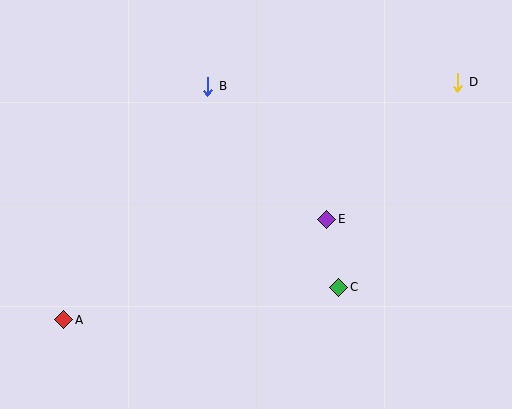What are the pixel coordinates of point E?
Point E is at (327, 219).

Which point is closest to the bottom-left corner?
Point A is closest to the bottom-left corner.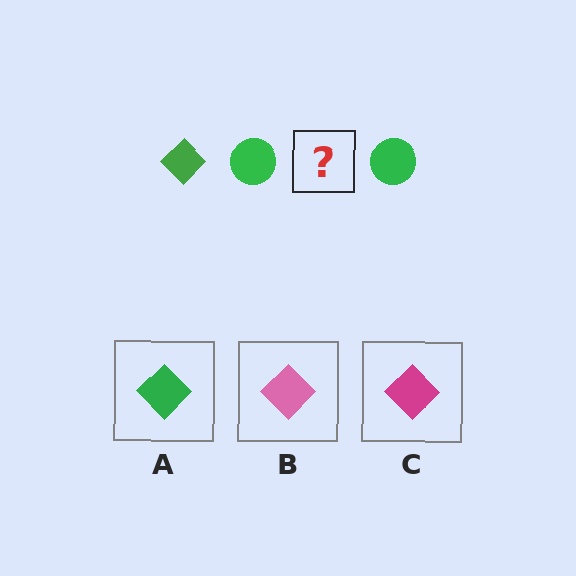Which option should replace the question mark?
Option A.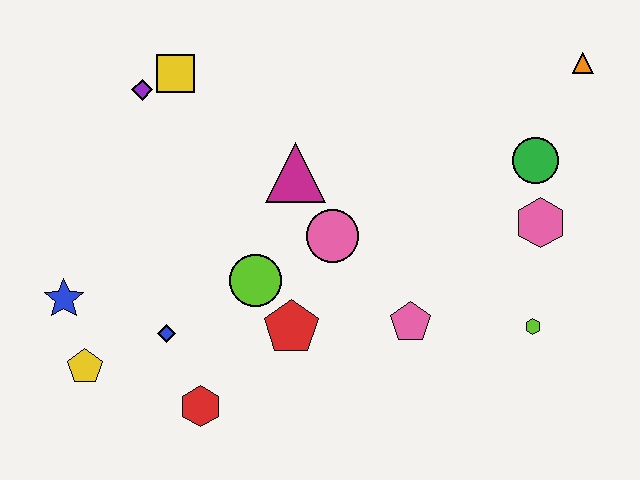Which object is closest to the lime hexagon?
The pink hexagon is closest to the lime hexagon.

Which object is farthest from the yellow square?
The lime hexagon is farthest from the yellow square.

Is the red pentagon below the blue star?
Yes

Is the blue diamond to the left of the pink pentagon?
Yes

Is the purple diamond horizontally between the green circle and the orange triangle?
No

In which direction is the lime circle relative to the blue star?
The lime circle is to the right of the blue star.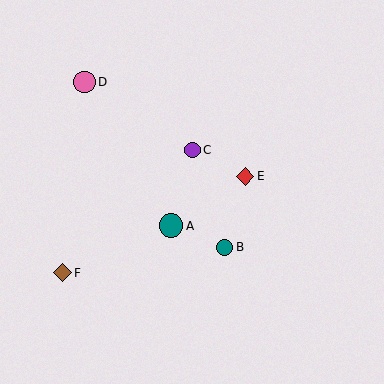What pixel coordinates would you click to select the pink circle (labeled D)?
Click at (84, 82) to select the pink circle D.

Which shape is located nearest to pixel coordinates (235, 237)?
The teal circle (labeled B) at (225, 247) is nearest to that location.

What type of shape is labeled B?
Shape B is a teal circle.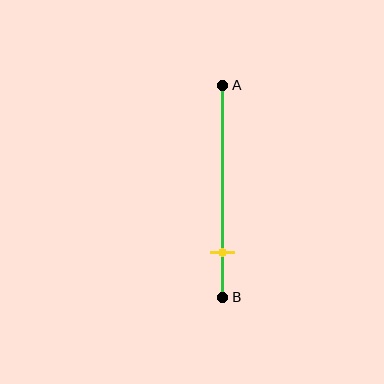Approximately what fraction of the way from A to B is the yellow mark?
The yellow mark is approximately 80% of the way from A to B.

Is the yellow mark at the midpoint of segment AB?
No, the mark is at about 80% from A, not at the 50% midpoint.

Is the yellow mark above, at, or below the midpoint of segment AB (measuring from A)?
The yellow mark is below the midpoint of segment AB.